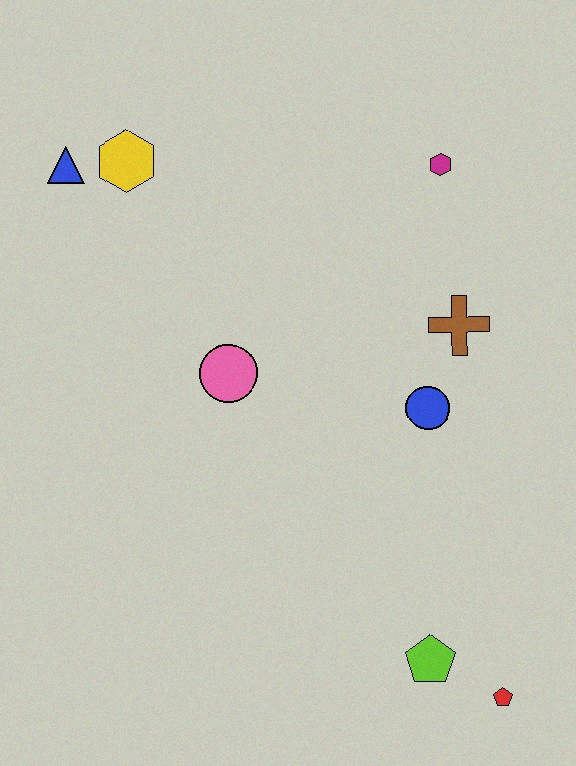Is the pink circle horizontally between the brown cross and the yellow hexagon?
Yes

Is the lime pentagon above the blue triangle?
No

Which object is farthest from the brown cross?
The blue triangle is farthest from the brown cross.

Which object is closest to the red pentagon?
The lime pentagon is closest to the red pentagon.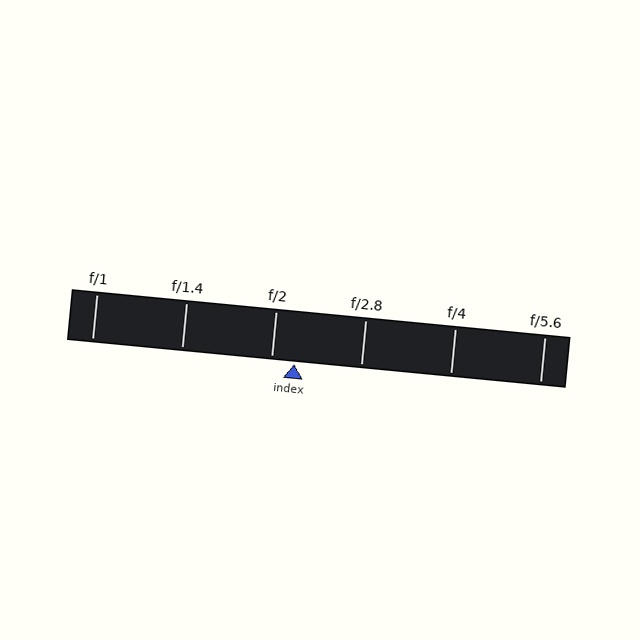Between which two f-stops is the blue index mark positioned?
The index mark is between f/2 and f/2.8.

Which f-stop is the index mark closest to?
The index mark is closest to f/2.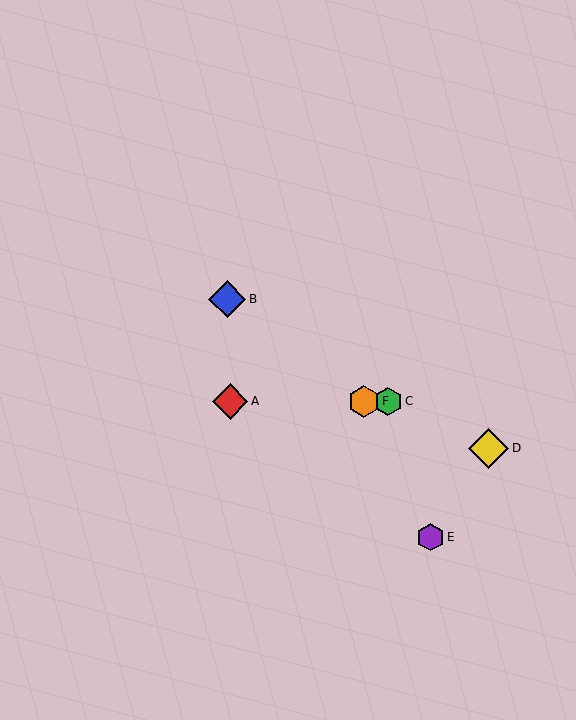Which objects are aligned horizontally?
Objects A, C, F are aligned horizontally.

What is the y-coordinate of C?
Object C is at y≈401.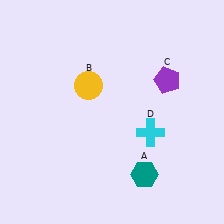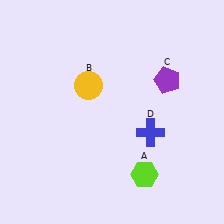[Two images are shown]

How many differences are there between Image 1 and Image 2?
There are 2 differences between the two images.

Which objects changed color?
A changed from teal to lime. D changed from cyan to blue.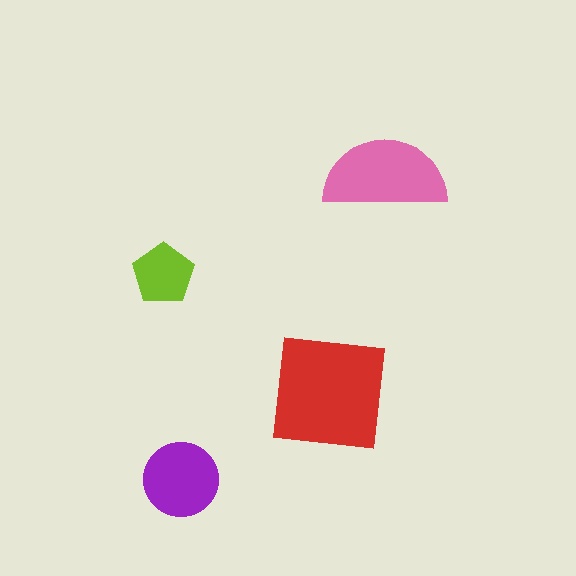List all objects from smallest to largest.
The lime pentagon, the purple circle, the pink semicircle, the red square.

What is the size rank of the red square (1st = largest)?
1st.